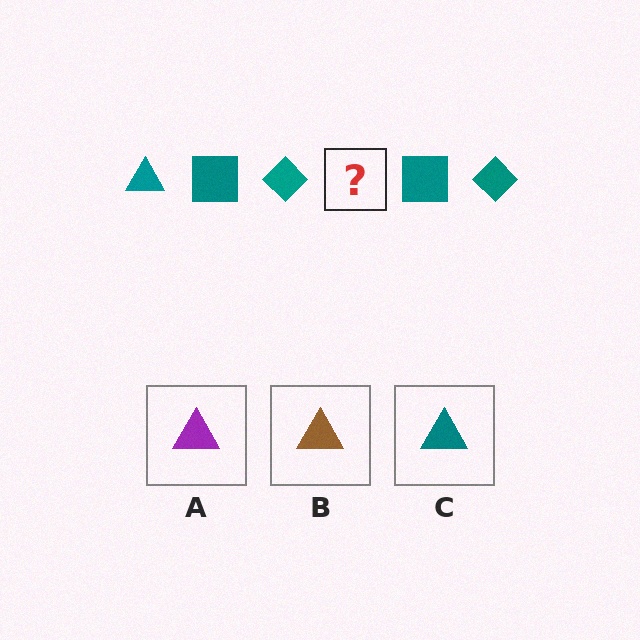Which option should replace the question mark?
Option C.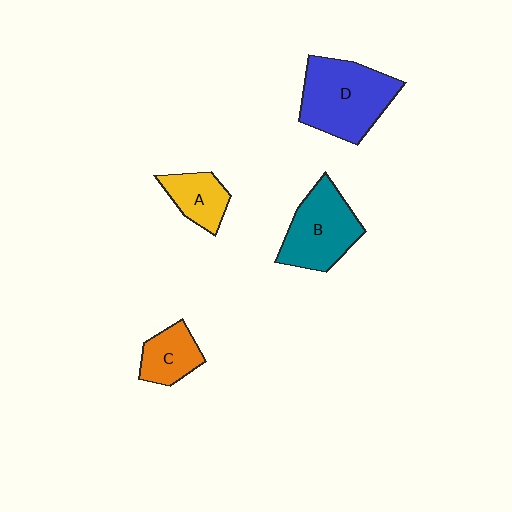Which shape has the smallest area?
Shape A (yellow).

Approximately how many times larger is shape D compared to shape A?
Approximately 2.2 times.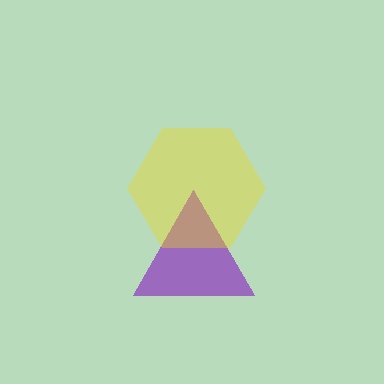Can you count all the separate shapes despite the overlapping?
Yes, there are 2 separate shapes.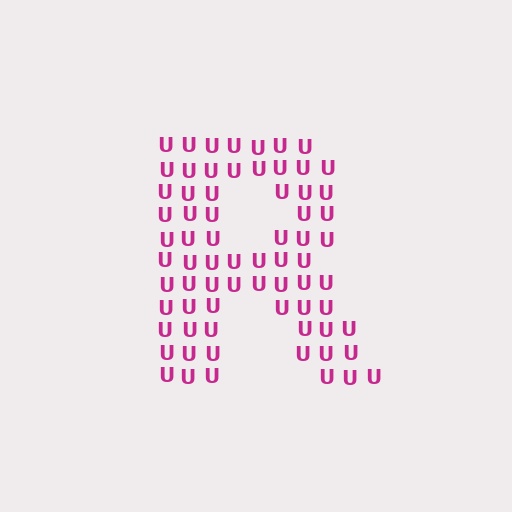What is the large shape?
The large shape is the letter R.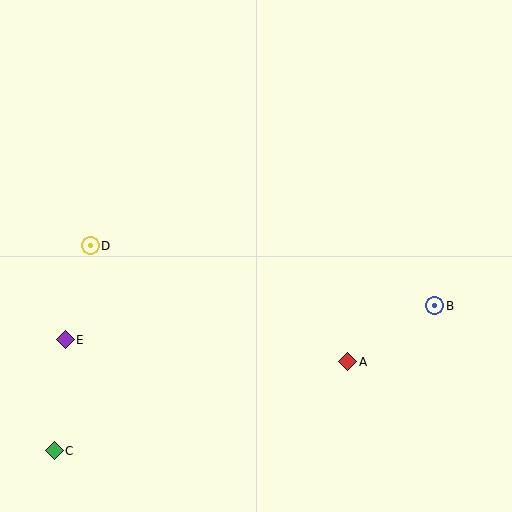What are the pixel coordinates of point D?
Point D is at (90, 246).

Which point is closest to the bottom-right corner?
Point B is closest to the bottom-right corner.